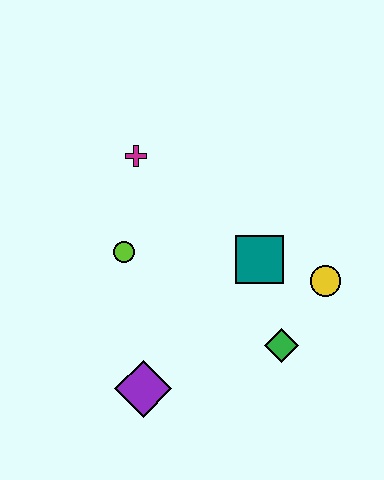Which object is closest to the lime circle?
The magenta cross is closest to the lime circle.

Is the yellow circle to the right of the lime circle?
Yes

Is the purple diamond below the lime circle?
Yes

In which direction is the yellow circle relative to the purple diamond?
The yellow circle is to the right of the purple diamond.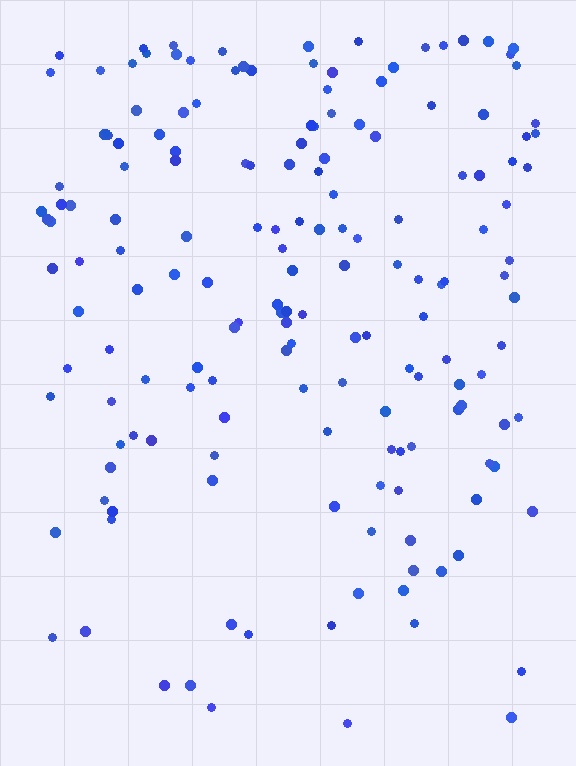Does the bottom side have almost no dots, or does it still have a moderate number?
Still a moderate number, just noticeably fewer than the top.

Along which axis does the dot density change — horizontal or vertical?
Vertical.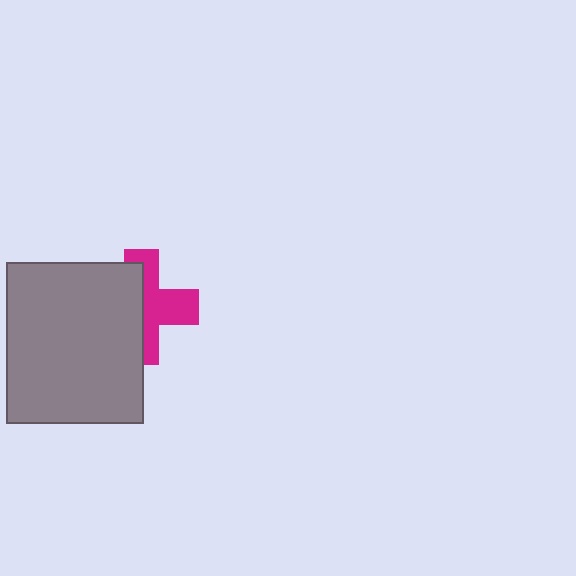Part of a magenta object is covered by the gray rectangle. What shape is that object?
It is a cross.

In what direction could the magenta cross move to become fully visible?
The magenta cross could move right. That would shift it out from behind the gray rectangle entirely.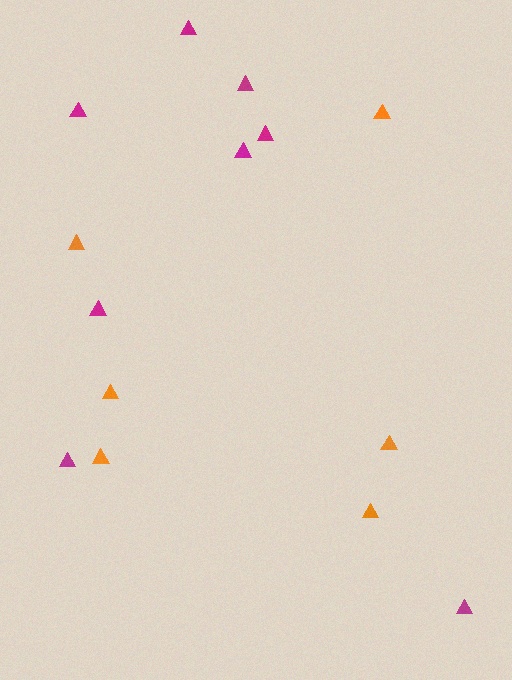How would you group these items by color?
There are 2 groups: one group of magenta triangles (8) and one group of orange triangles (6).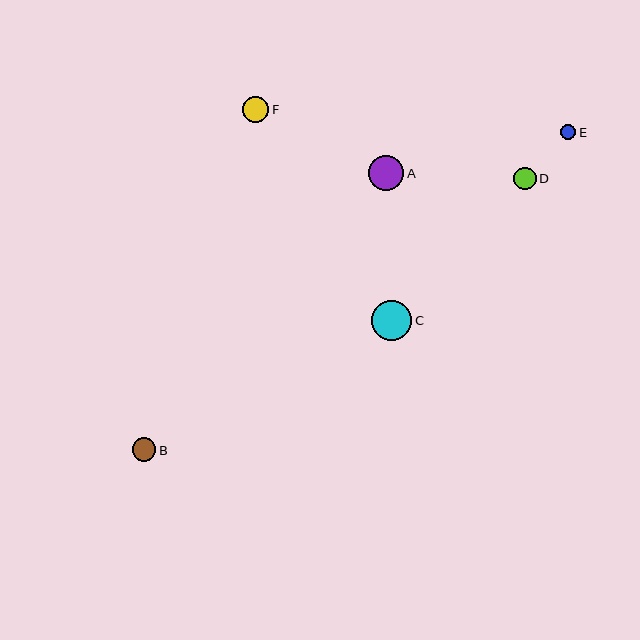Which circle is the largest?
Circle C is the largest with a size of approximately 40 pixels.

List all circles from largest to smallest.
From largest to smallest: C, A, F, B, D, E.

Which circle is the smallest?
Circle E is the smallest with a size of approximately 15 pixels.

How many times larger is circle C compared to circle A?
Circle C is approximately 1.1 times the size of circle A.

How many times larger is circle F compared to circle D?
Circle F is approximately 1.2 times the size of circle D.